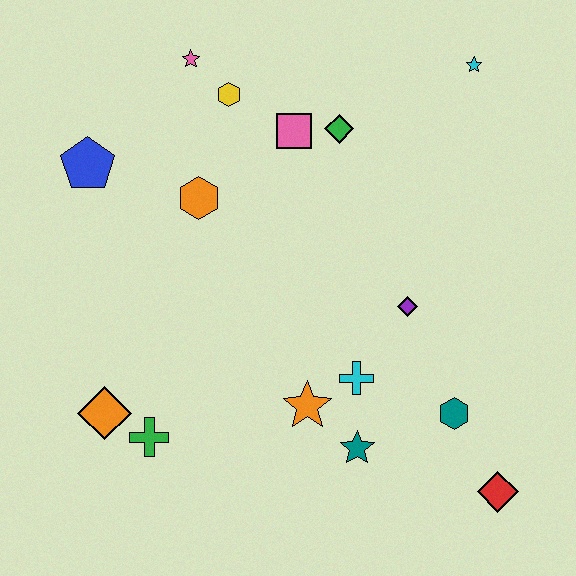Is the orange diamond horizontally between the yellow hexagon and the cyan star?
No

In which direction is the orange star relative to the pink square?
The orange star is below the pink square.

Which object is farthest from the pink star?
The red diamond is farthest from the pink star.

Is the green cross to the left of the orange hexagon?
Yes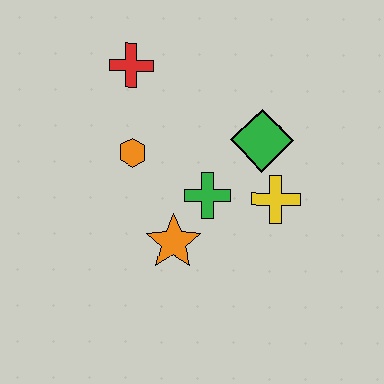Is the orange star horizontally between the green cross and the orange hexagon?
Yes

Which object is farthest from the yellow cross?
The red cross is farthest from the yellow cross.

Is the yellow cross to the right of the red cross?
Yes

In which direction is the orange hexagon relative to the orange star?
The orange hexagon is above the orange star.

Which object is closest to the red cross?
The orange hexagon is closest to the red cross.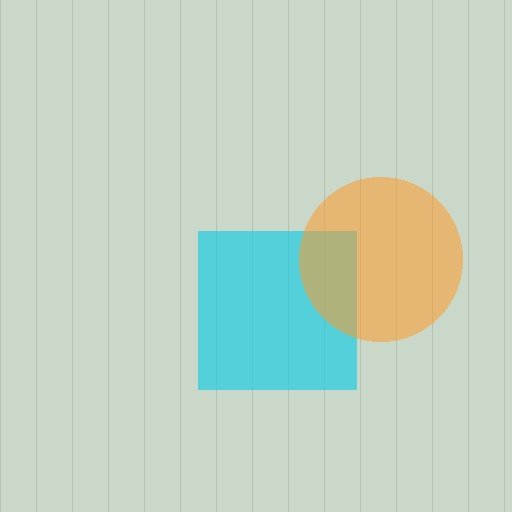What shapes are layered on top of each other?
The layered shapes are: a cyan square, an orange circle.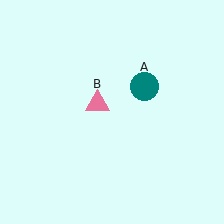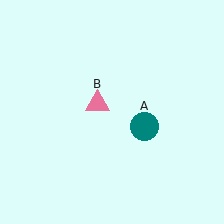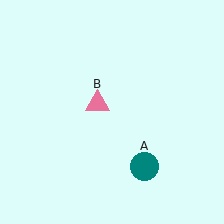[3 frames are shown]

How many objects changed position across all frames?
1 object changed position: teal circle (object A).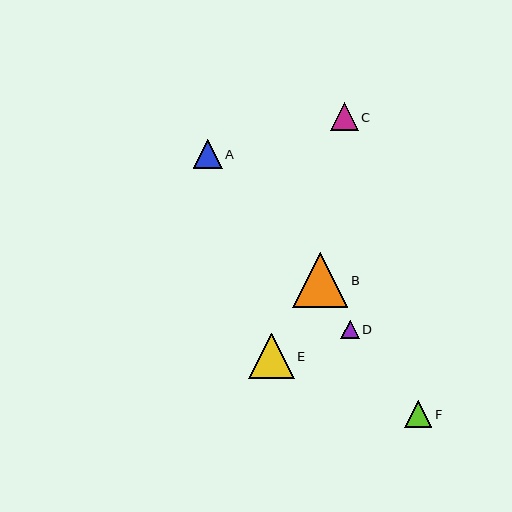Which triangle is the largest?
Triangle B is the largest with a size of approximately 55 pixels.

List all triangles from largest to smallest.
From largest to smallest: B, E, A, C, F, D.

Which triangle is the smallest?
Triangle D is the smallest with a size of approximately 19 pixels.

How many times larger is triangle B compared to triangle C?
Triangle B is approximately 2.0 times the size of triangle C.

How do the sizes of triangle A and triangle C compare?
Triangle A and triangle C are approximately the same size.